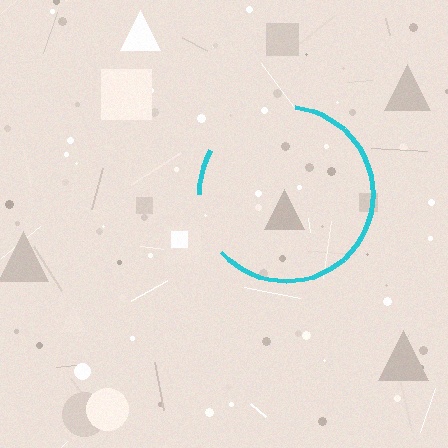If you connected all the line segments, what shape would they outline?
They would outline a circle.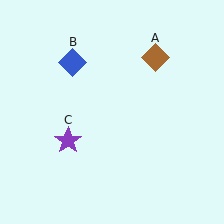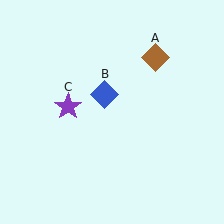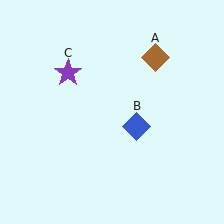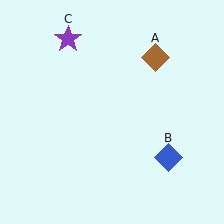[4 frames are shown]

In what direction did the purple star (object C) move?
The purple star (object C) moved up.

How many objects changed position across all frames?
2 objects changed position: blue diamond (object B), purple star (object C).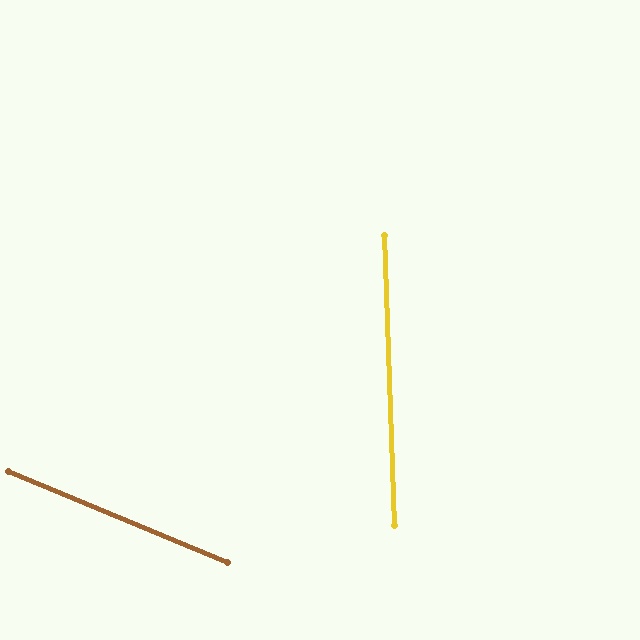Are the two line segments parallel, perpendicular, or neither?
Neither parallel nor perpendicular — they differ by about 66°.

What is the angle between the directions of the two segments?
Approximately 66 degrees.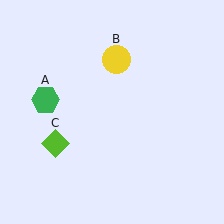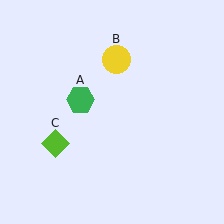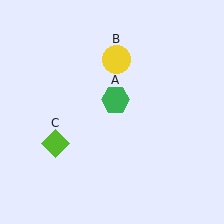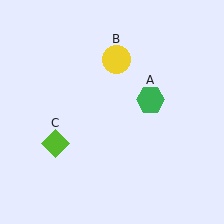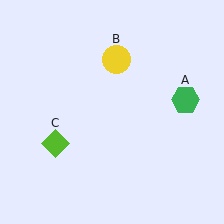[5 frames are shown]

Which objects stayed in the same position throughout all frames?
Yellow circle (object B) and lime diamond (object C) remained stationary.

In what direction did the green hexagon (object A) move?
The green hexagon (object A) moved right.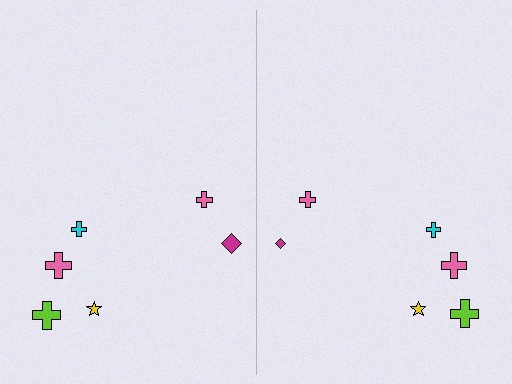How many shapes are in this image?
There are 12 shapes in this image.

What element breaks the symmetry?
The magenta diamond on the right side has a different size than its mirror counterpart.